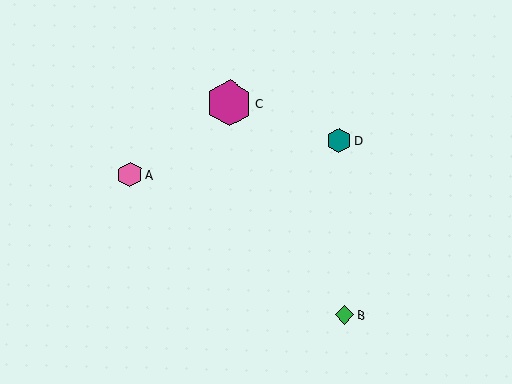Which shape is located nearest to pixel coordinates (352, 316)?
The green diamond (labeled B) at (345, 315) is nearest to that location.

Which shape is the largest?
The magenta hexagon (labeled C) is the largest.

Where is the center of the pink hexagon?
The center of the pink hexagon is at (130, 175).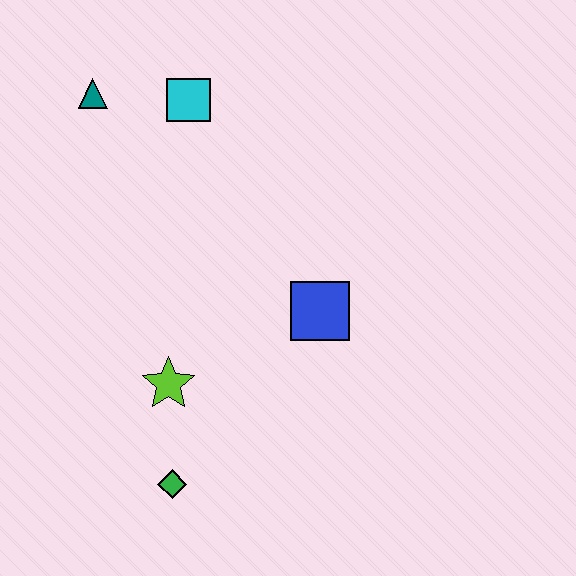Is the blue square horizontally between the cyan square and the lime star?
No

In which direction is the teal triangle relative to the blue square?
The teal triangle is to the left of the blue square.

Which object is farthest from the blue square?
The teal triangle is farthest from the blue square.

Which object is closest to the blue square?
The lime star is closest to the blue square.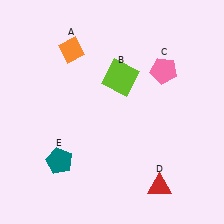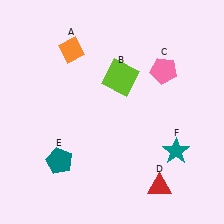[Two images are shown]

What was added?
A teal star (F) was added in Image 2.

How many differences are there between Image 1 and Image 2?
There is 1 difference between the two images.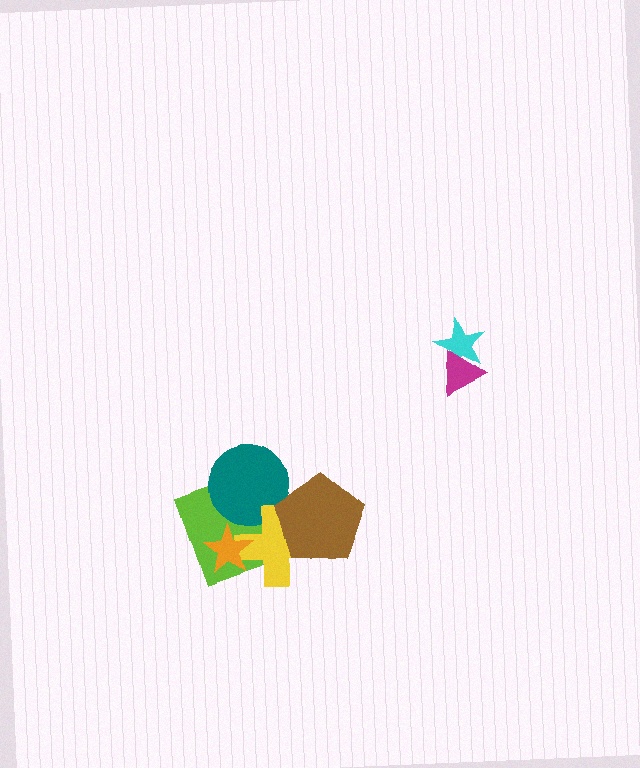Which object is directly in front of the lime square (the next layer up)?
The teal circle is directly in front of the lime square.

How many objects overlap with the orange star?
2 objects overlap with the orange star.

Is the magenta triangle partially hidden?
No, no other shape covers it.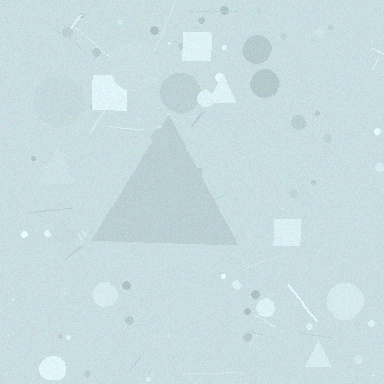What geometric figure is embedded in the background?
A triangle is embedded in the background.